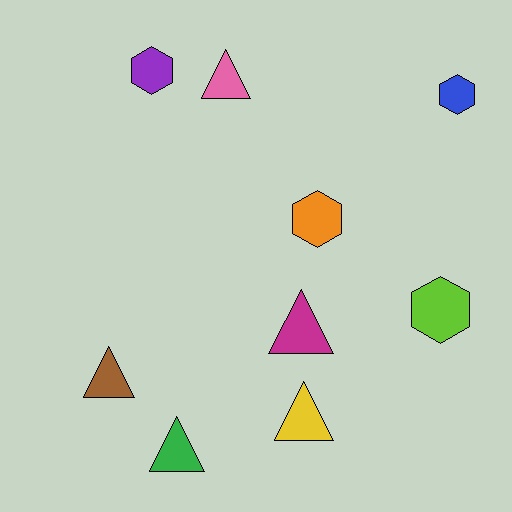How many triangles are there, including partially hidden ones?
There are 5 triangles.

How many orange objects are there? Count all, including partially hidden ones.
There is 1 orange object.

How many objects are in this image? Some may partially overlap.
There are 9 objects.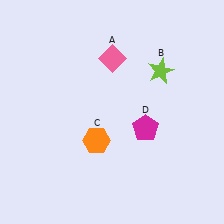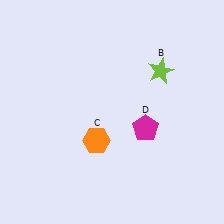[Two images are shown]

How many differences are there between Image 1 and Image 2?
There is 1 difference between the two images.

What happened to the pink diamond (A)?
The pink diamond (A) was removed in Image 2. It was in the top-right area of Image 1.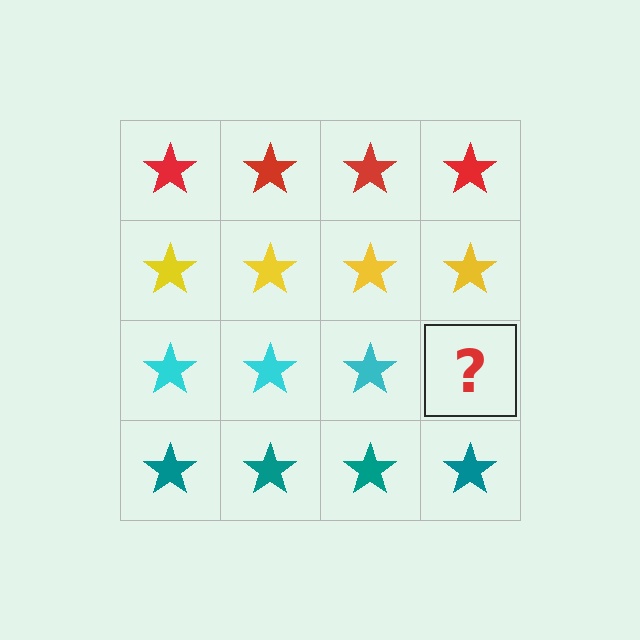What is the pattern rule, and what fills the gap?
The rule is that each row has a consistent color. The gap should be filled with a cyan star.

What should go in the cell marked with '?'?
The missing cell should contain a cyan star.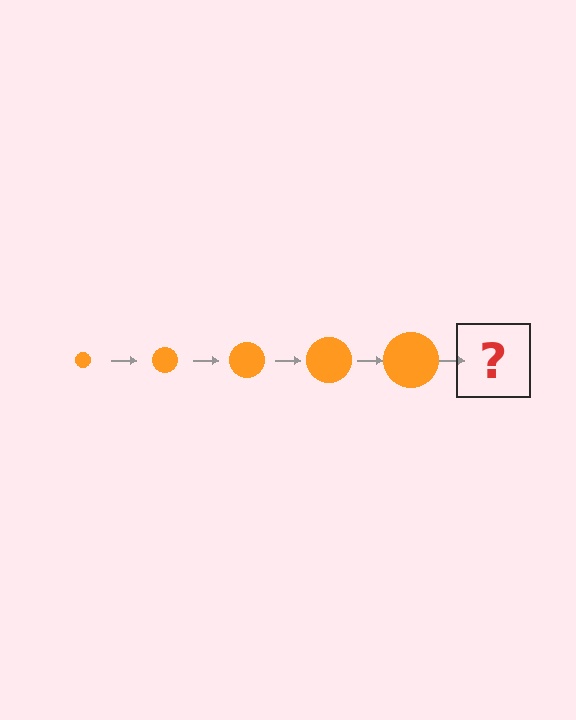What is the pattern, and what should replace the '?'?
The pattern is that the circle gets progressively larger each step. The '?' should be an orange circle, larger than the previous one.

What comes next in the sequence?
The next element should be an orange circle, larger than the previous one.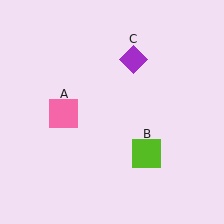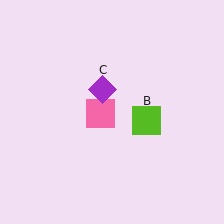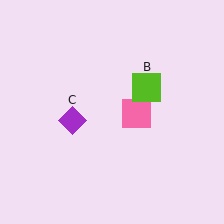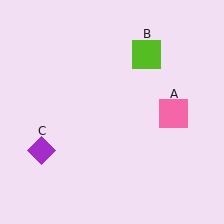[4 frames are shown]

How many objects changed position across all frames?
3 objects changed position: pink square (object A), lime square (object B), purple diamond (object C).